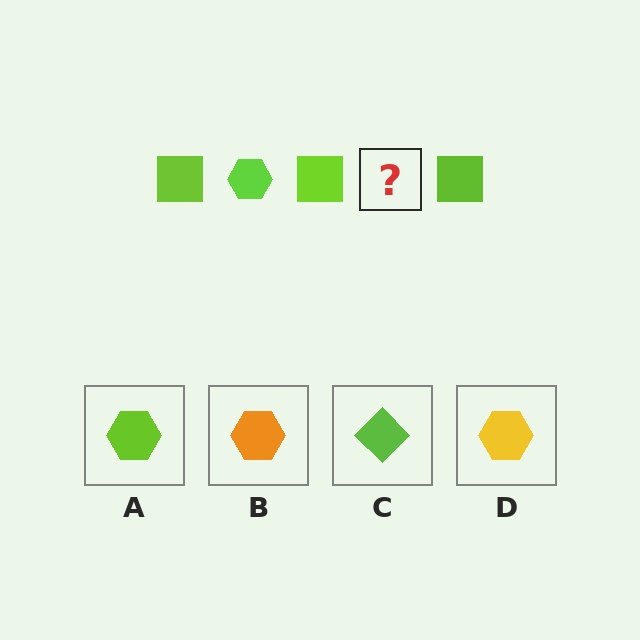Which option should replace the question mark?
Option A.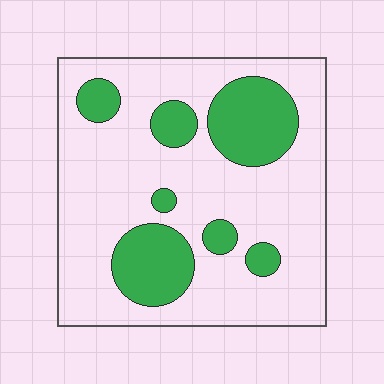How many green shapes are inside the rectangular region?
7.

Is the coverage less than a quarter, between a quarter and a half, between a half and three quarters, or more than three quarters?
Less than a quarter.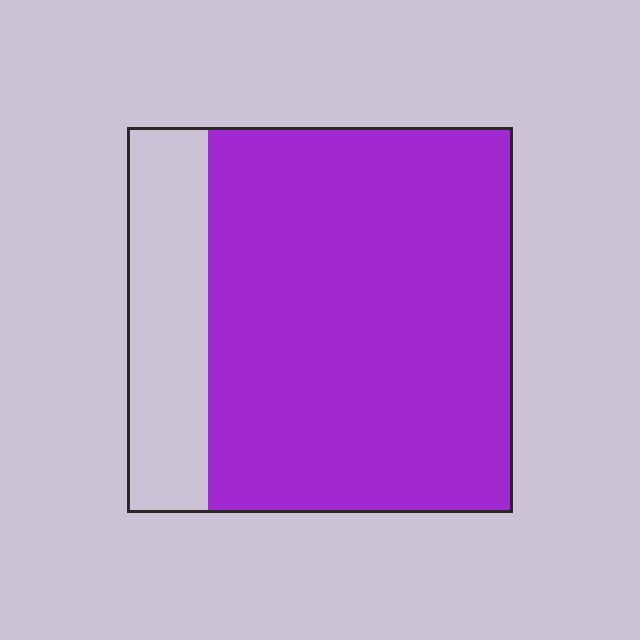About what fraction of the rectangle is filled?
About four fifths (4/5).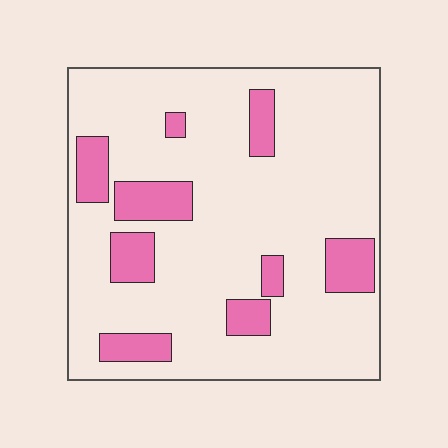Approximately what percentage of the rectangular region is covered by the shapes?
Approximately 20%.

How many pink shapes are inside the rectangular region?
9.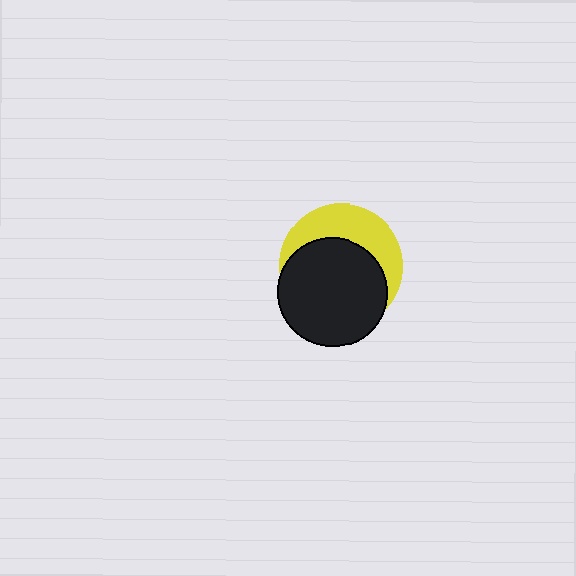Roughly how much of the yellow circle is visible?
A small part of it is visible (roughly 38%).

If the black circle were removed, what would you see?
You would see the complete yellow circle.